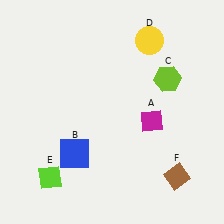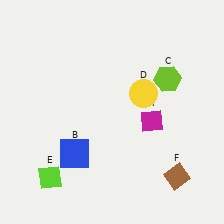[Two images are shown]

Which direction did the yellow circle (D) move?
The yellow circle (D) moved down.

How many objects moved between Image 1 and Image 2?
1 object moved between the two images.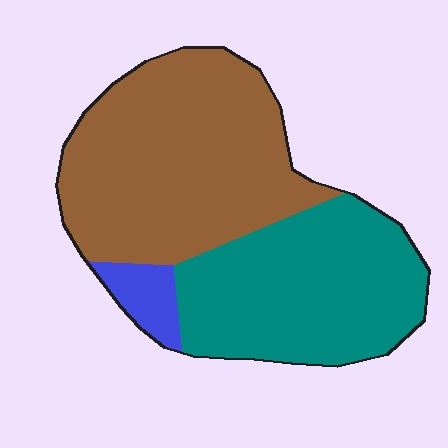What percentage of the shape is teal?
Teal covers roughly 40% of the shape.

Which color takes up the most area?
Brown, at roughly 50%.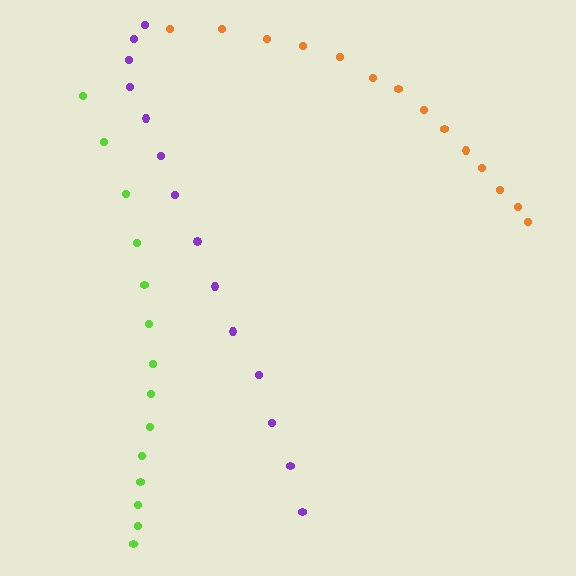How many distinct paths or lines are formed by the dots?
There are 3 distinct paths.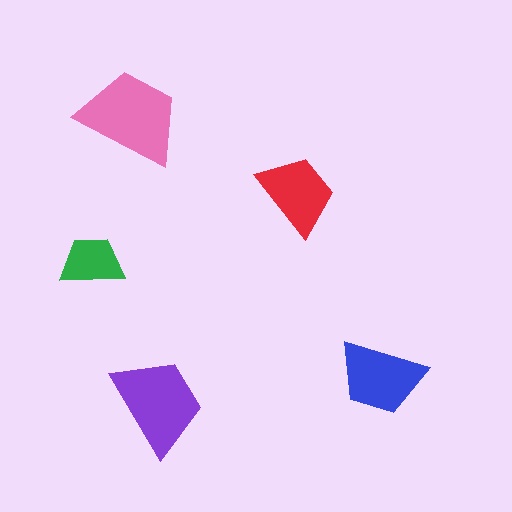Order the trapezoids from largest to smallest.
the pink one, the purple one, the blue one, the red one, the green one.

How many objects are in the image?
There are 5 objects in the image.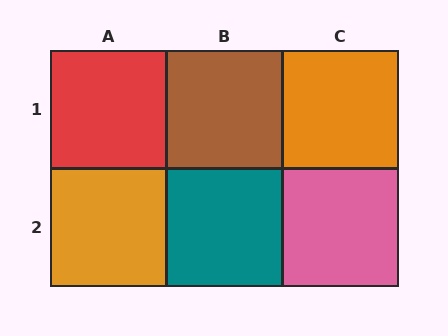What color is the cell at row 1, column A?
Red.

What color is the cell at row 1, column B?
Brown.